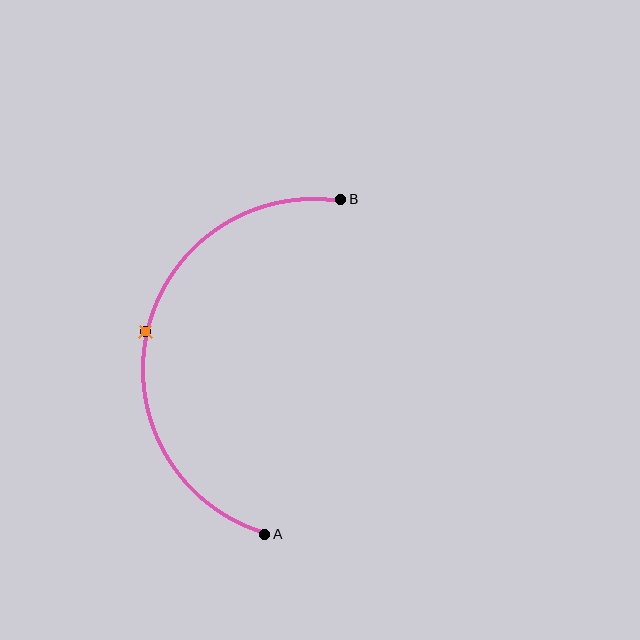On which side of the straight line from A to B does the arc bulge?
The arc bulges to the left of the straight line connecting A and B.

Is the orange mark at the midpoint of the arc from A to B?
Yes. The orange mark lies on the arc at equal arc-length from both A and B — it is the arc midpoint.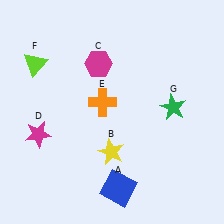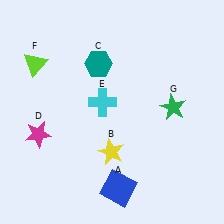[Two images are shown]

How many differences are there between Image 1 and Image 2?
There are 2 differences between the two images.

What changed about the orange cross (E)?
In Image 1, E is orange. In Image 2, it changed to cyan.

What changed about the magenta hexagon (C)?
In Image 1, C is magenta. In Image 2, it changed to teal.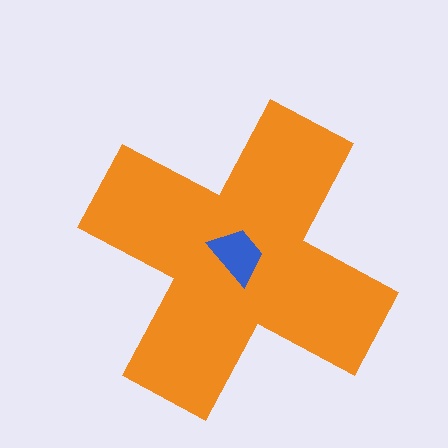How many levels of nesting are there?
2.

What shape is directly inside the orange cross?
The blue trapezoid.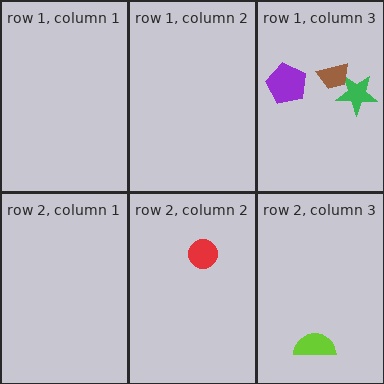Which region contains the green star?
The row 1, column 3 region.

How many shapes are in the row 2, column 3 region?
1.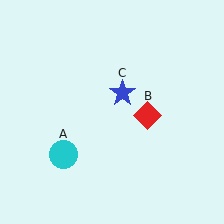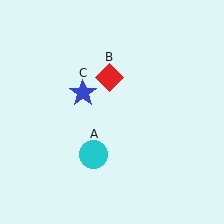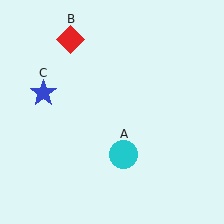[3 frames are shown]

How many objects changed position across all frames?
3 objects changed position: cyan circle (object A), red diamond (object B), blue star (object C).